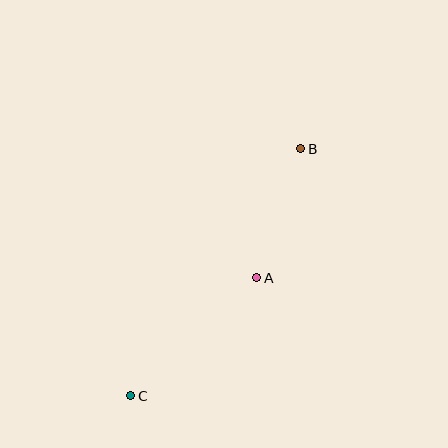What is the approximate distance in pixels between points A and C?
The distance between A and C is approximately 172 pixels.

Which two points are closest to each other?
Points A and B are closest to each other.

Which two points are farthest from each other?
Points B and C are farthest from each other.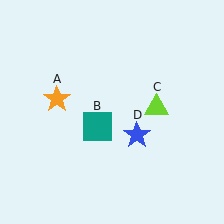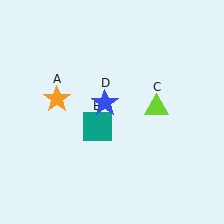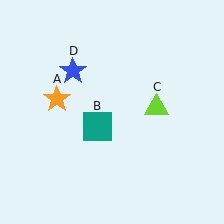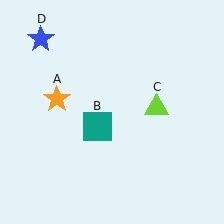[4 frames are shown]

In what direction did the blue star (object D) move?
The blue star (object D) moved up and to the left.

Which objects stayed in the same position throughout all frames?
Orange star (object A) and teal square (object B) and lime triangle (object C) remained stationary.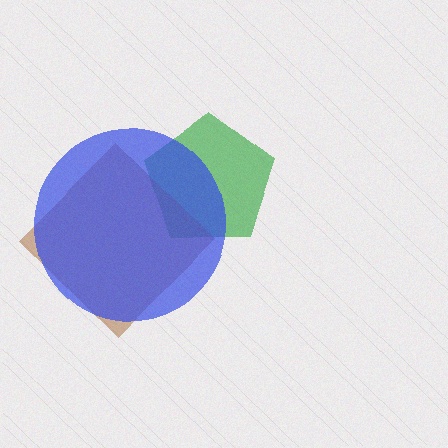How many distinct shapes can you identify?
There are 3 distinct shapes: a green pentagon, a brown diamond, a blue circle.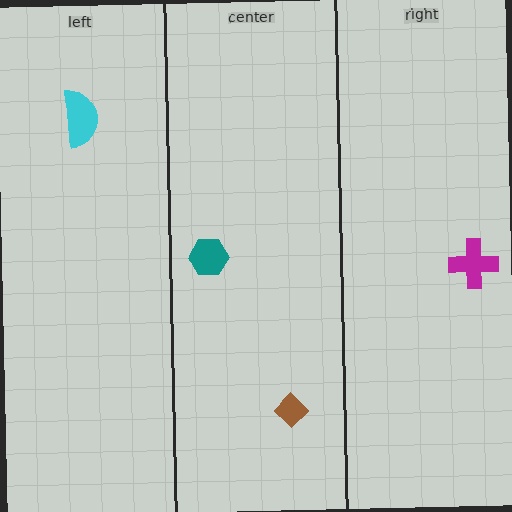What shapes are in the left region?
The cyan semicircle.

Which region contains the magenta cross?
The right region.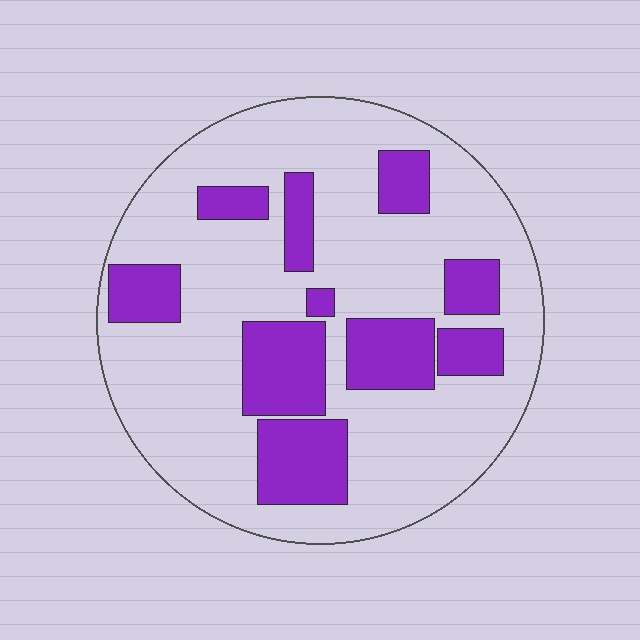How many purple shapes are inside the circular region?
10.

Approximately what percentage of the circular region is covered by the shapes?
Approximately 25%.